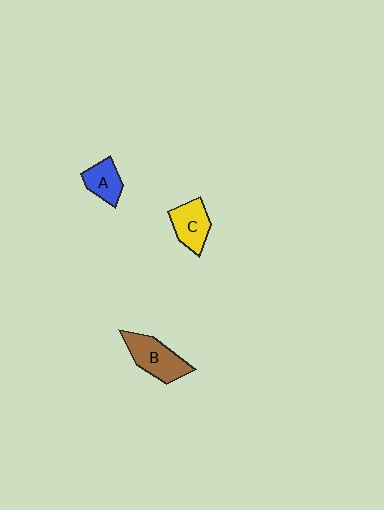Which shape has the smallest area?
Shape A (blue).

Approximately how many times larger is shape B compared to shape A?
Approximately 1.6 times.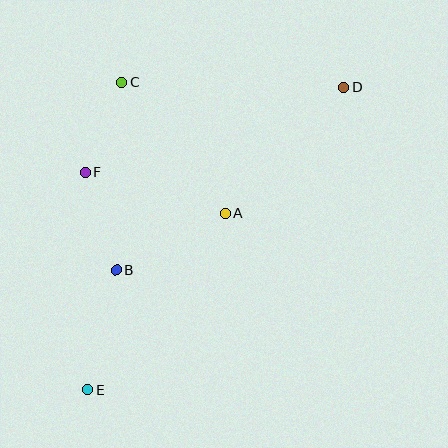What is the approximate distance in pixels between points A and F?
The distance between A and F is approximately 146 pixels.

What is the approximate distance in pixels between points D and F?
The distance between D and F is approximately 273 pixels.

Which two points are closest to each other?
Points C and F are closest to each other.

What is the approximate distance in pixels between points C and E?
The distance between C and E is approximately 309 pixels.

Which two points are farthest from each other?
Points D and E are farthest from each other.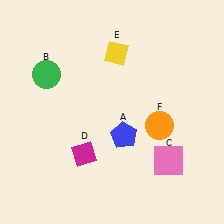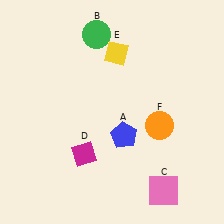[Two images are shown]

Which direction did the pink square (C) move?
The pink square (C) moved down.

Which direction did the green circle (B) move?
The green circle (B) moved right.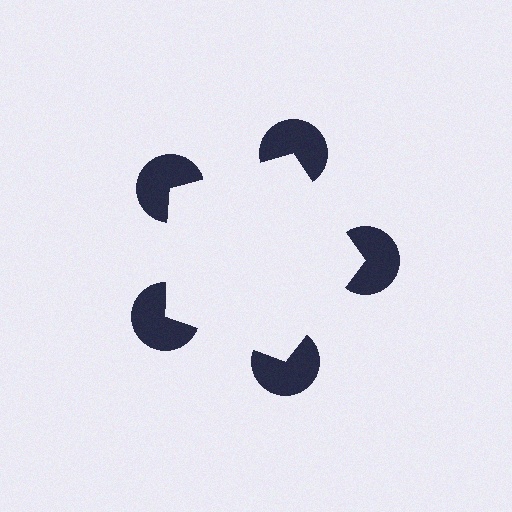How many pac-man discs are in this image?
There are 5 — one at each vertex of the illusory pentagon.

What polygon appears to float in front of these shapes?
An illusory pentagon — its edges are inferred from the aligned wedge cuts in the pac-man discs, not physically drawn.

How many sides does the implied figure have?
5 sides.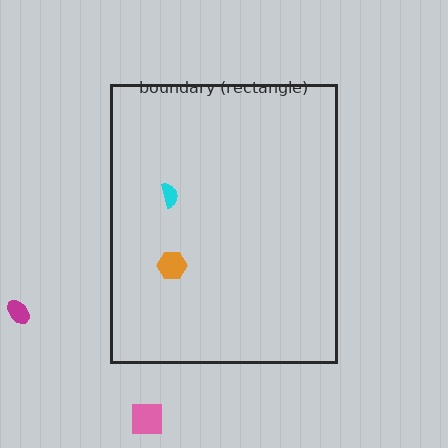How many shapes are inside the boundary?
2 inside, 2 outside.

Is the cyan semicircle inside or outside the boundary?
Inside.